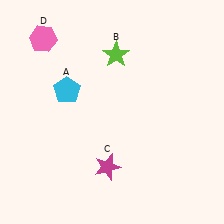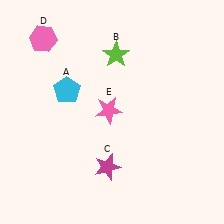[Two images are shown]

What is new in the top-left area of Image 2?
A pink star (E) was added in the top-left area of Image 2.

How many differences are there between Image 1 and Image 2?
There is 1 difference between the two images.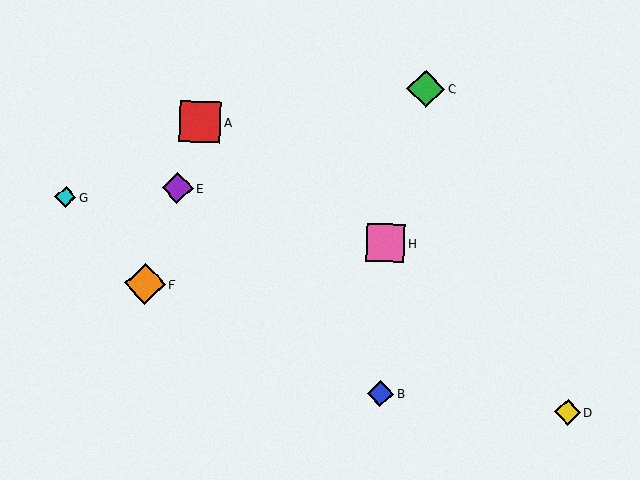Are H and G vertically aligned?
No, H is at x≈386 and G is at x≈66.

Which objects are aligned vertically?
Objects B, H are aligned vertically.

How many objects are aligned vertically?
2 objects (B, H) are aligned vertically.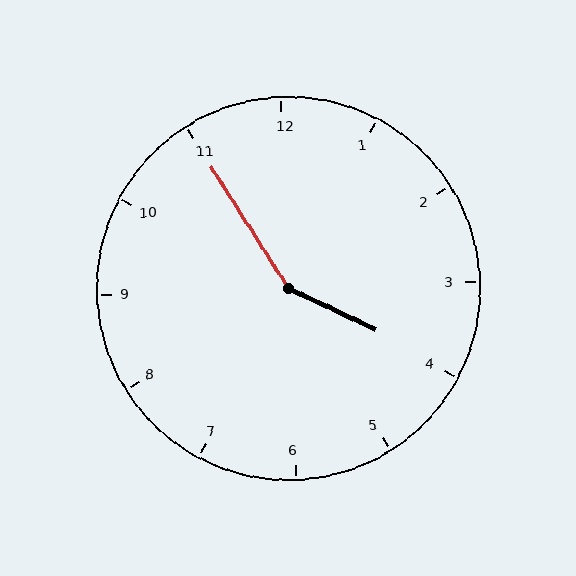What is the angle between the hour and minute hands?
Approximately 148 degrees.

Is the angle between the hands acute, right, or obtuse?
It is obtuse.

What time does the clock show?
3:55.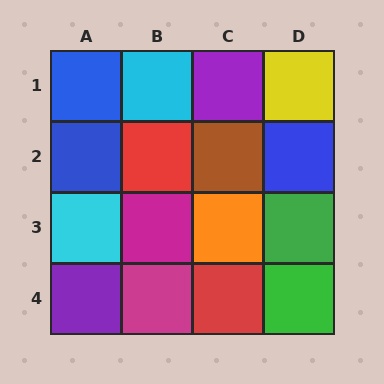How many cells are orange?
1 cell is orange.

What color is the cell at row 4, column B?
Magenta.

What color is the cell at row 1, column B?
Cyan.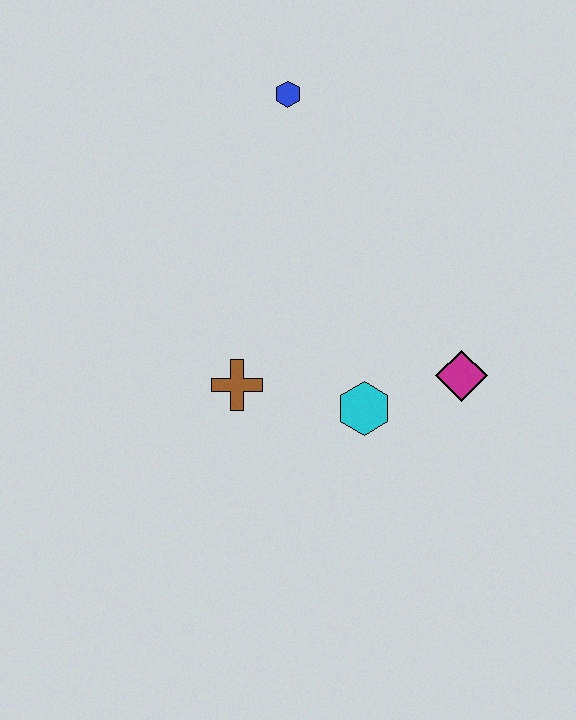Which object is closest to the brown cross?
The cyan hexagon is closest to the brown cross.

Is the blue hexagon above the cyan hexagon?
Yes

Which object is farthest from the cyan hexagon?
The blue hexagon is farthest from the cyan hexagon.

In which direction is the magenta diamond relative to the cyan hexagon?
The magenta diamond is to the right of the cyan hexagon.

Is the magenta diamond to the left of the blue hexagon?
No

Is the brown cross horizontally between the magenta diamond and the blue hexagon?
No